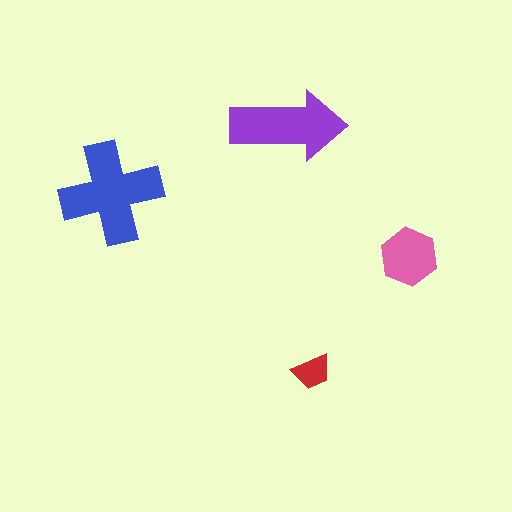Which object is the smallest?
The red trapezoid.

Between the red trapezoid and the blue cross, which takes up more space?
The blue cross.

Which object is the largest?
The blue cross.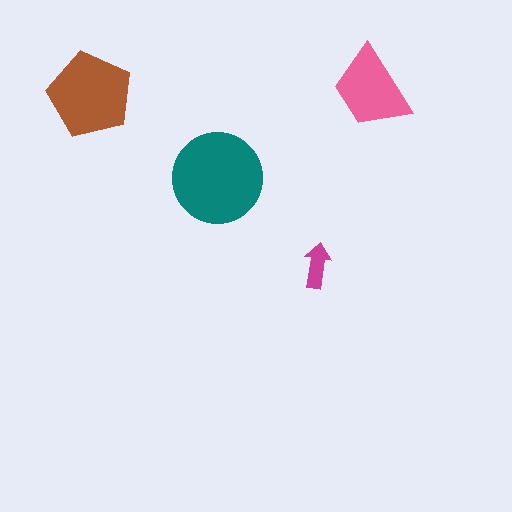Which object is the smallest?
The magenta arrow.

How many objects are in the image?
There are 4 objects in the image.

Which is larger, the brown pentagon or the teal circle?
The teal circle.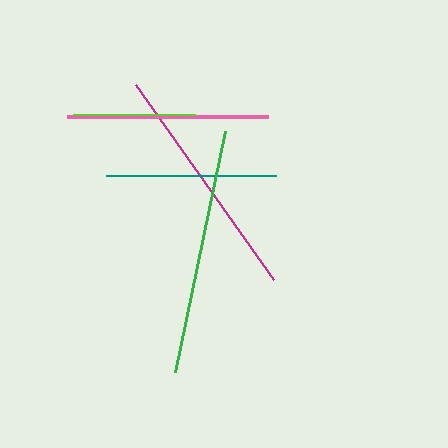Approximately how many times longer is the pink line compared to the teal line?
The pink line is approximately 1.2 times the length of the teal line.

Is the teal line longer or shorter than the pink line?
The pink line is longer than the teal line.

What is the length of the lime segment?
The lime segment is approximately 122 pixels long.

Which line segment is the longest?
The green line is the longest at approximately 246 pixels.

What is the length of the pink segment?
The pink segment is approximately 200 pixels long.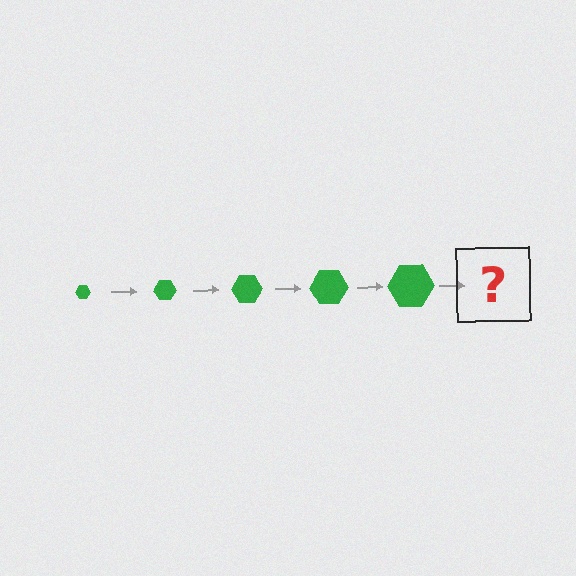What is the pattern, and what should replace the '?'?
The pattern is that the hexagon gets progressively larger each step. The '?' should be a green hexagon, larger than the previous one.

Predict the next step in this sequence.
The next step is a green hexagon, larger than the previous one.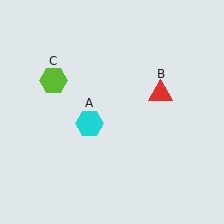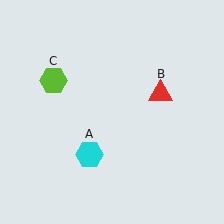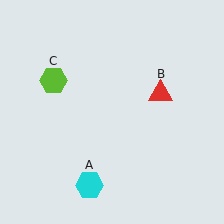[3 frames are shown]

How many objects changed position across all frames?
1 object changed position: cyan hexagon (object A).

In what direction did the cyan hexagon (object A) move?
The cyan hexagon (object A) moved down.